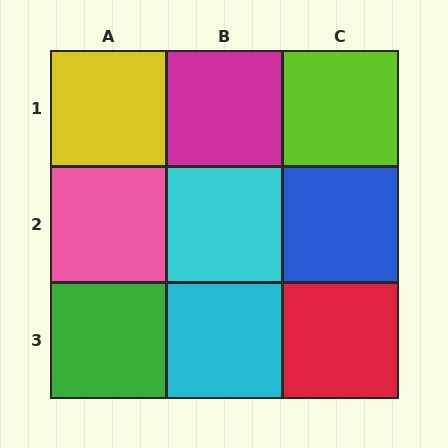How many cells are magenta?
1 cell is magenta.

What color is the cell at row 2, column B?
Cyan.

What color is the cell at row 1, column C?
Lime.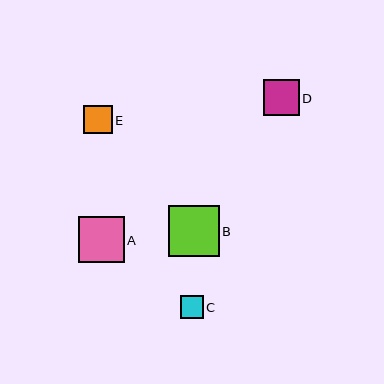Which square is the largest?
Square B is the largest with a size of approximately 51 pixels.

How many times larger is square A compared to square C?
Square A is approximately 2.0 times the size of square C.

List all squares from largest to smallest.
From largest to smallest: B, A, D, E, C.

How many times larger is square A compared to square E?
Square A is approximately 1.6 times the size of square E.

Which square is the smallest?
Square C is the smallest with a size of approximately 23 pixels.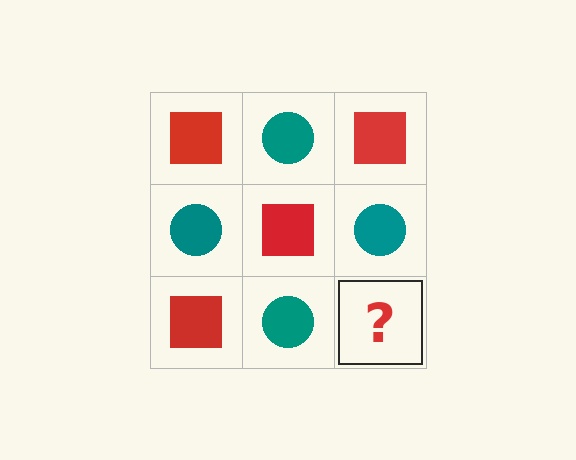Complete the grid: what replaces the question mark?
The question mark should be replaced with a red square.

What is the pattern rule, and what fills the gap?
The rule is that it alternates red square and teal circle in a checkerboard pattern. The gap should be filled with a red square.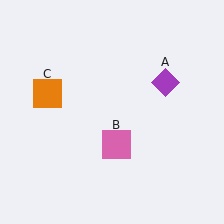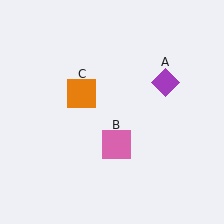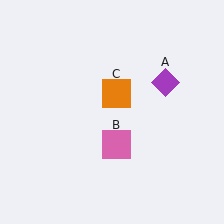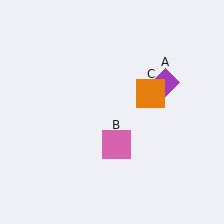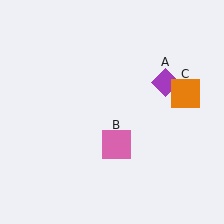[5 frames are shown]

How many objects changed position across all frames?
1 object changed position: orange square (object C).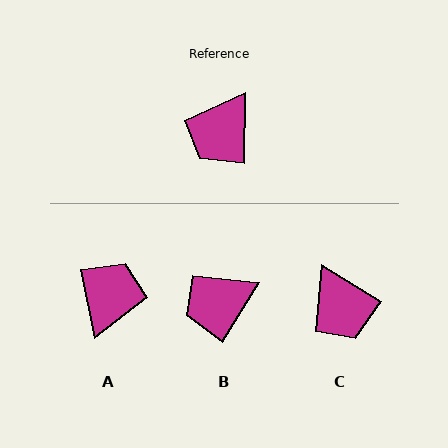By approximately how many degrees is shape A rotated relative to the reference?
Approximately 168 degrees clockwise.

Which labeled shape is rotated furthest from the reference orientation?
A, about 168 degrees away.